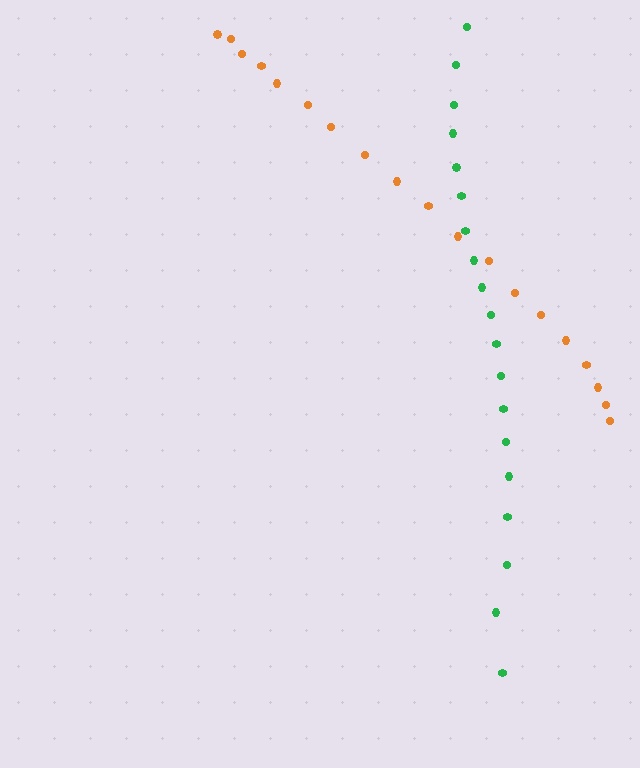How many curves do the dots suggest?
There are 2 distinct paths.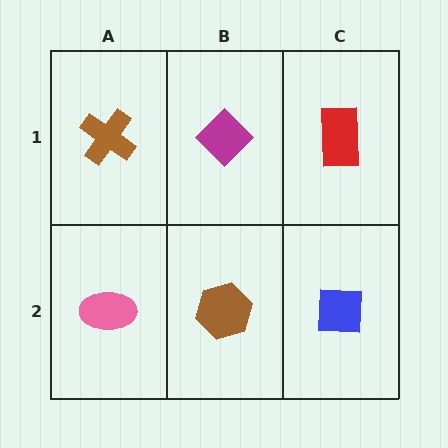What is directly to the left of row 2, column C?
A brown hexagon.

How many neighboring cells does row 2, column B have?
3.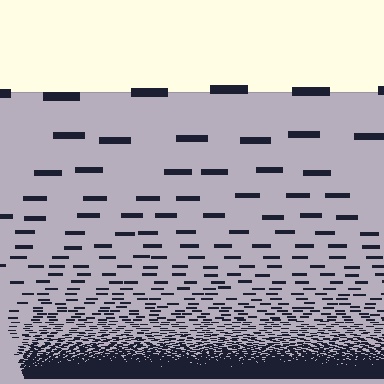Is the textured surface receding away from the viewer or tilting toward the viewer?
The surface appears to tilt toward the viewer. Texture elements get larger and sparser toward the top.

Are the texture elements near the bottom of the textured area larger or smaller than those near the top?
Smaller. The gradient is inverted — elements near the bottom are smaller and denser.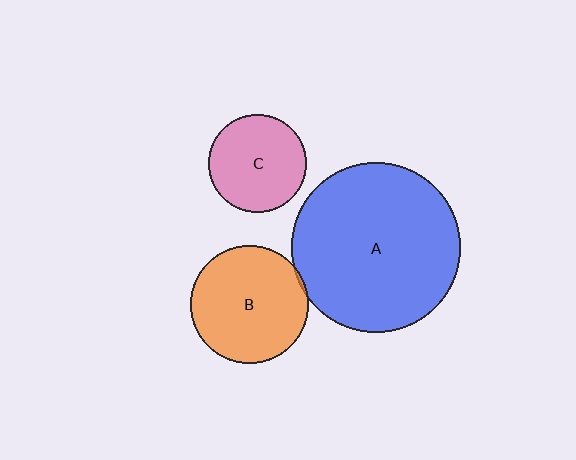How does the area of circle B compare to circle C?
Approximately 1.5 times.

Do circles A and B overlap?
Yes.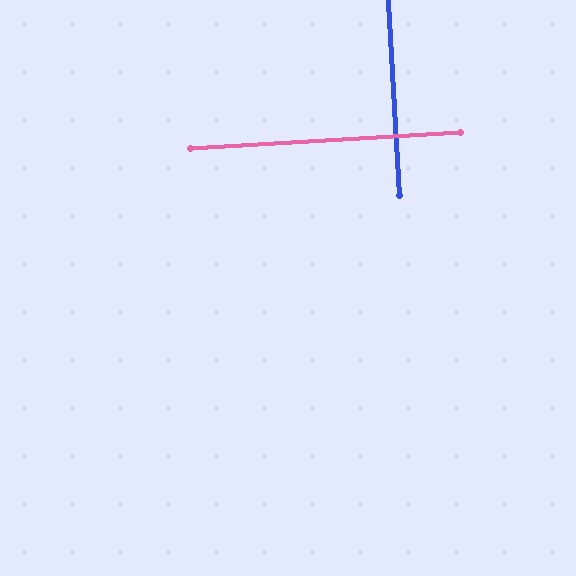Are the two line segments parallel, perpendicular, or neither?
Perpendicular — they meet at approximately 90°.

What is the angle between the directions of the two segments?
Approximately 90 degrees.